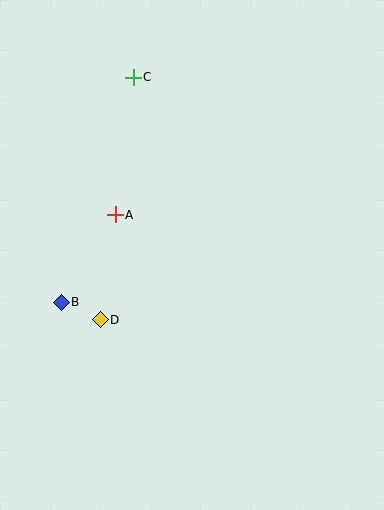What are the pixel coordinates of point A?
Point A is at (115, 215).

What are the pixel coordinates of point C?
Point C is at (133, 77).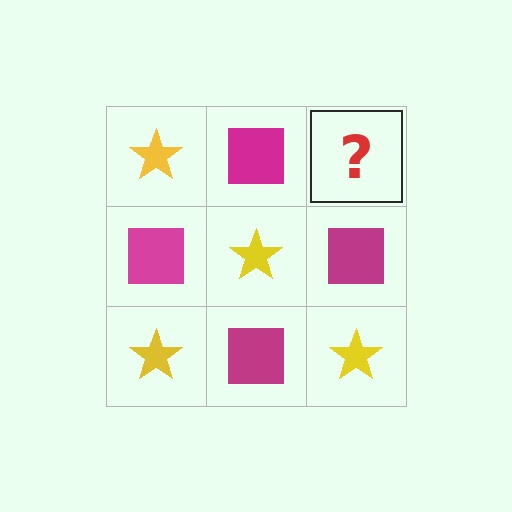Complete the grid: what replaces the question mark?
The question mark should be replaced with a yellow star.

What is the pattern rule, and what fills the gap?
The rule is that it alternates yellow star and magenta square in a checkerboard pattern. The gap should be filled with a yellow star.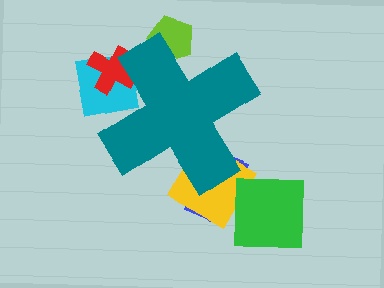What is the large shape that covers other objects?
A teal cross.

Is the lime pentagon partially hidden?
Yes, the lime pentagon is partially hidden behind the teal cross.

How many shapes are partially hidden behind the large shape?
5 shapes are partially hidden.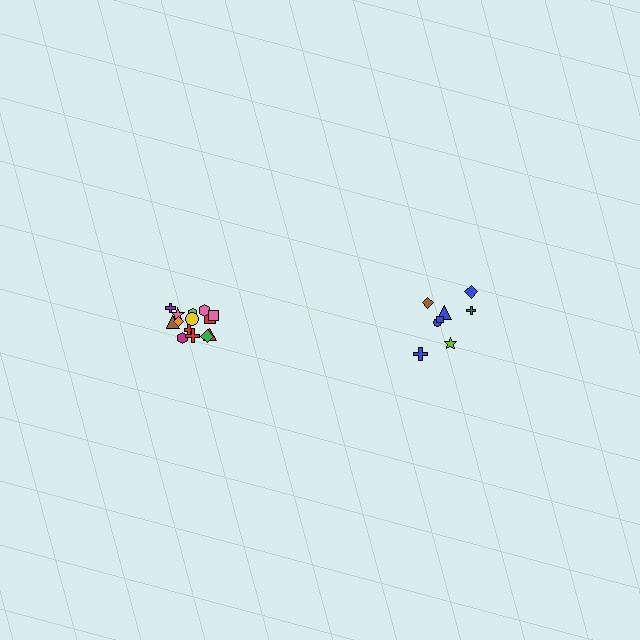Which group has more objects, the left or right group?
The left group.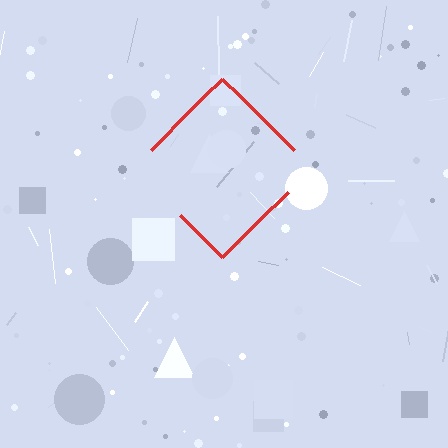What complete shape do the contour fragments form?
The contour fragments form a diamond.